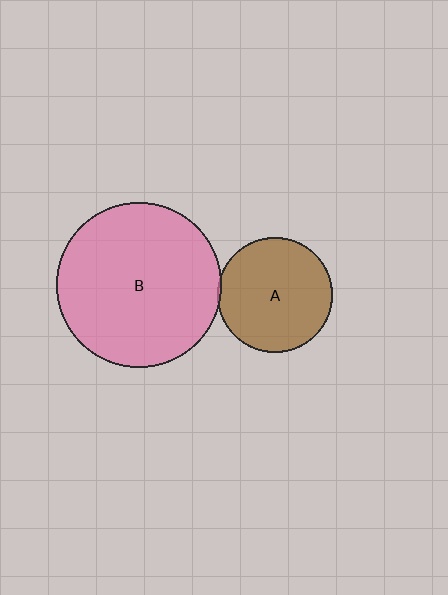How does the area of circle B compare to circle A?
Approximately 2.0 times.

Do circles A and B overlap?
Yes.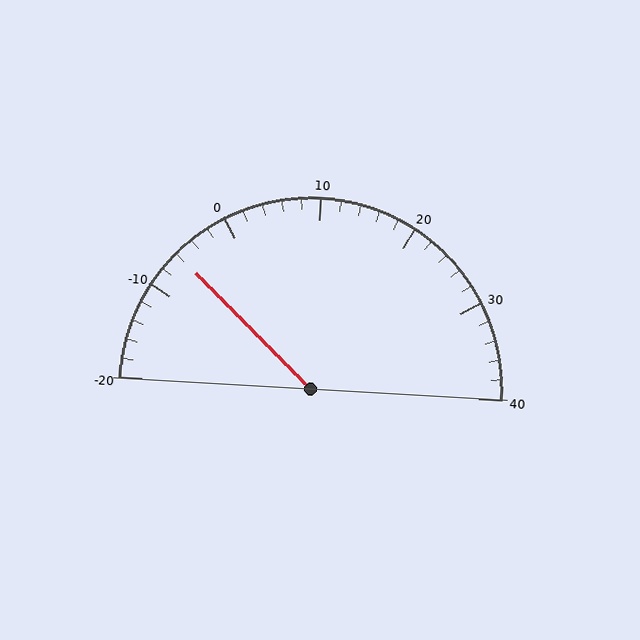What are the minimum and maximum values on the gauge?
The gauge ranges from -20 to 40.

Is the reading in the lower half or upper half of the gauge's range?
The reading is in the lower half of the range (-20 to 40).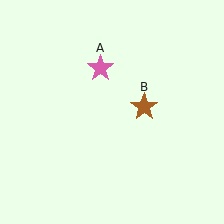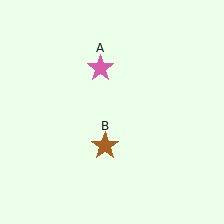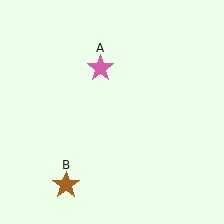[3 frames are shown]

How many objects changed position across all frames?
1 object changed position: brown star (object B).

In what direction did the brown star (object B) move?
The brown star (object B) moved down and to the left.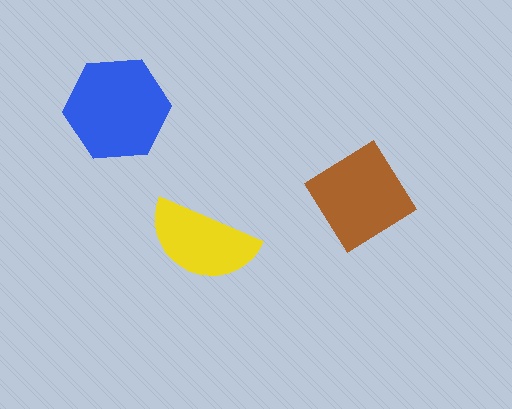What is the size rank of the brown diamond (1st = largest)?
2nd.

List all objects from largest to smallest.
The blue hexagon, the brown diamond, the yellow semicircle.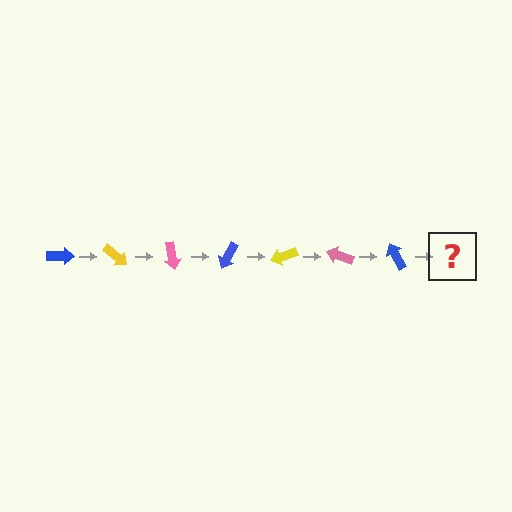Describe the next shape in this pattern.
It should be a yellow arrow, rotated 280 degrees from the start.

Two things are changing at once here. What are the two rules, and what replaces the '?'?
The two rules are that it rotates 40 degrees each step and the color cycles through blue, yellow, and pink. The '?' should be a yellow arrow, rotated 280 degrees from the start.